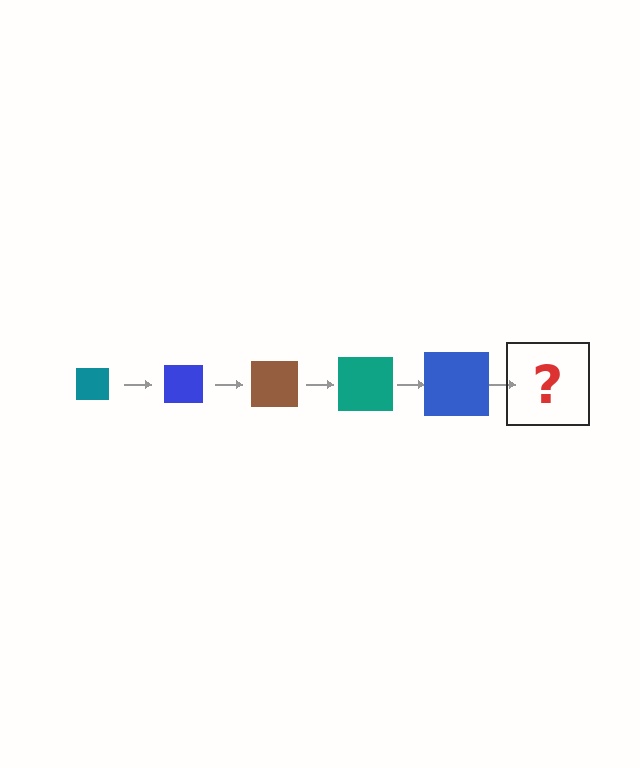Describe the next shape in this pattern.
It should be a brown square, larger than the previous one.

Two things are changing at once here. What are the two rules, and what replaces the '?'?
The two rules are that the square grows larger each step and the color cycles through teal, blue, and brown. The '?' should be a brown square, larger than the previous one.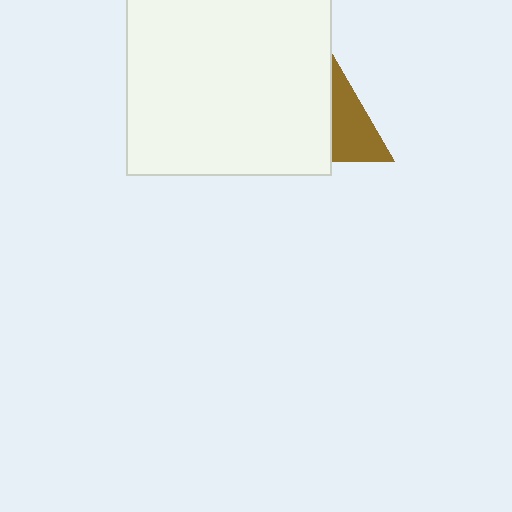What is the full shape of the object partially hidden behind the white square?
The partially hidden object is a brown triangle.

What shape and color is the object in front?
The object in front is a white square.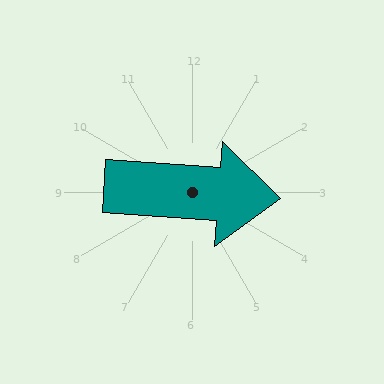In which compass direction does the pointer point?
East.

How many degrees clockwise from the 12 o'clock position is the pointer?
Approximately 94 degrees.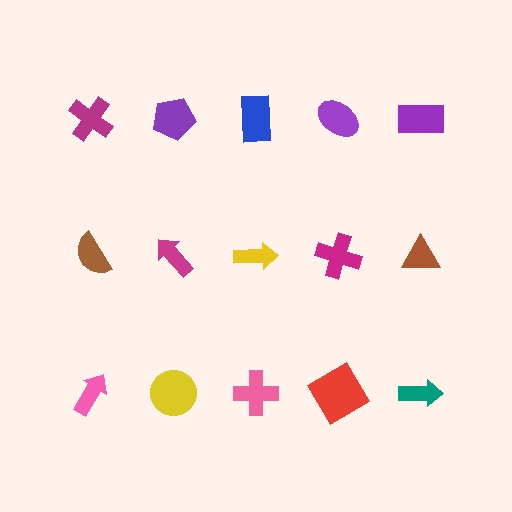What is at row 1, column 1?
A magenta cross.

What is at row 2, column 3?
A yellow arrow.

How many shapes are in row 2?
5 shapes.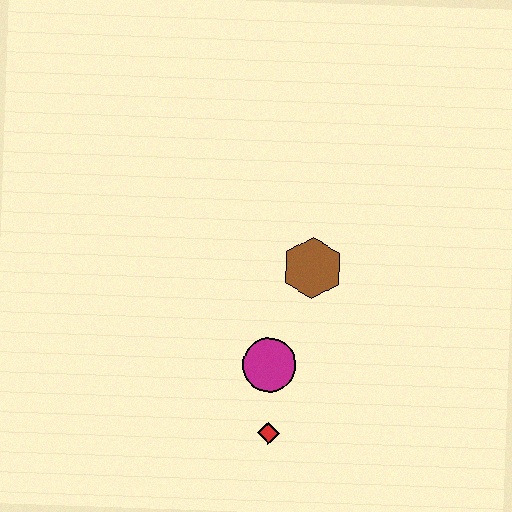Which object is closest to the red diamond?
The magenta circle is closest to the red diamond.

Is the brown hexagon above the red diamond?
Yes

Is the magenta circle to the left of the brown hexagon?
Yes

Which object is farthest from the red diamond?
The brown hexagon is farthest from the red diamond.